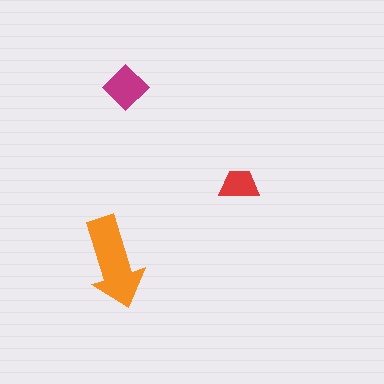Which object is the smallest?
The red trapezoid.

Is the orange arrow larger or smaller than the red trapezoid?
Larger.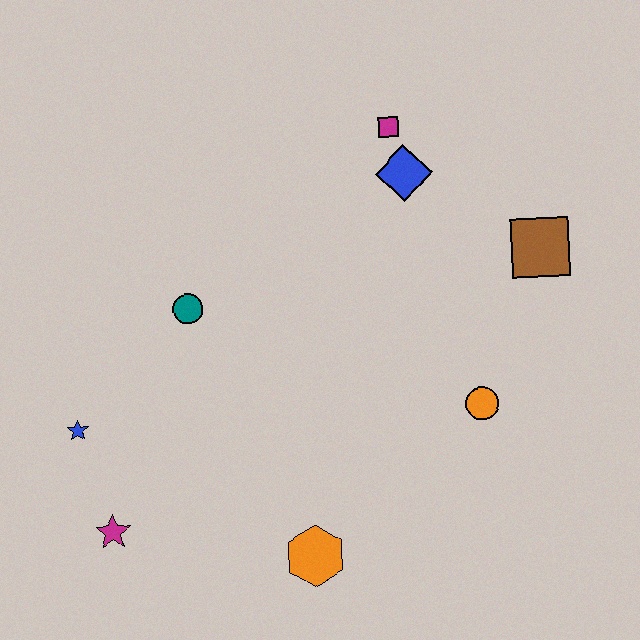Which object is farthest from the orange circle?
The blue star is farthest from the orange circle.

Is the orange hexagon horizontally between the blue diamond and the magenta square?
No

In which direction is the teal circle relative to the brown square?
The teal circle is to the left of the brown square.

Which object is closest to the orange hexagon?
The magenta star is closest to the orange hexagon.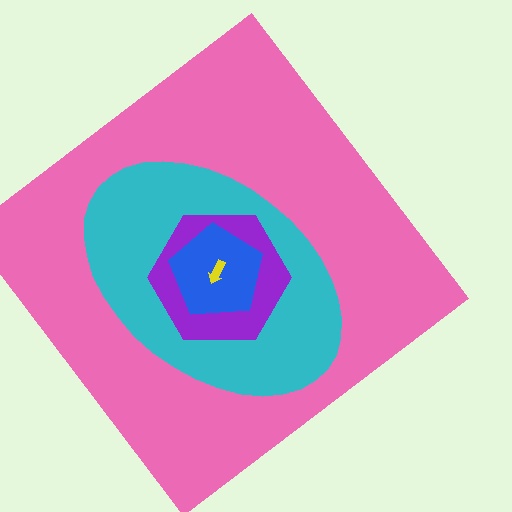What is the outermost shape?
The pink diamond.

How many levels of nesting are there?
5.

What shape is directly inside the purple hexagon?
The blue pentagon.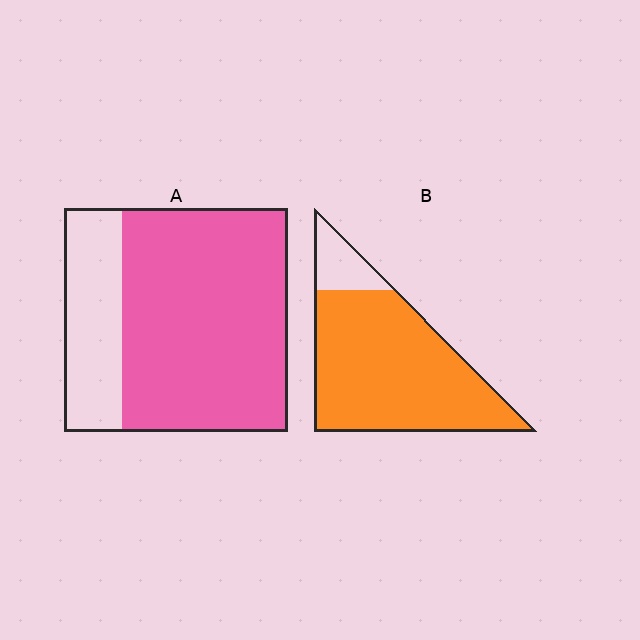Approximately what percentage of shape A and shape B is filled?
A is approximately 75% and B is approximately 85%.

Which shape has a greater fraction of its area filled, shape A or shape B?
Shape B.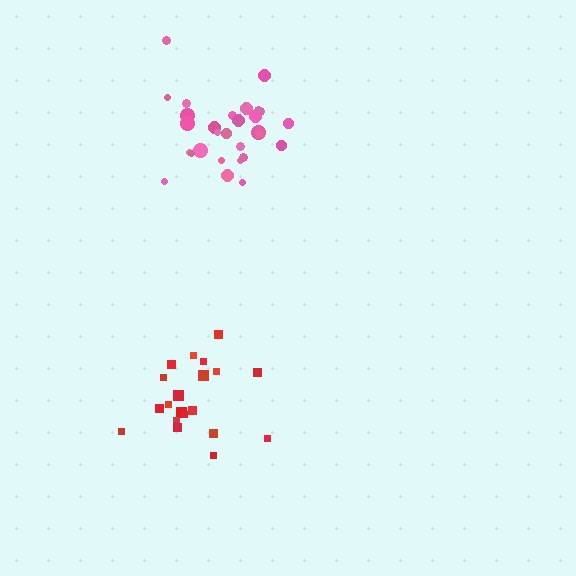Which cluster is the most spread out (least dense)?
Red.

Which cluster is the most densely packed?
Pink.